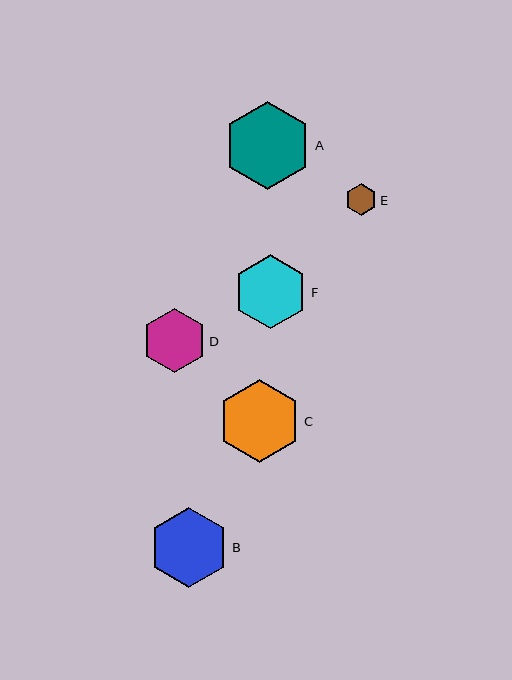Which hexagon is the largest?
Hexagon A is the largest with a size of approximately 88 pixels.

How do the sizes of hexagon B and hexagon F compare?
Hexagon B and hexagon F are approximately the same size.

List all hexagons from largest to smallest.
From largest to smallest: A, C, B, F, D, E.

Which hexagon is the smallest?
Hexagon E is the smallest with a size of approximately 32 pixels.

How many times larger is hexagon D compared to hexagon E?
Hexagon D is approximately 2.0 times the size of hexagon E.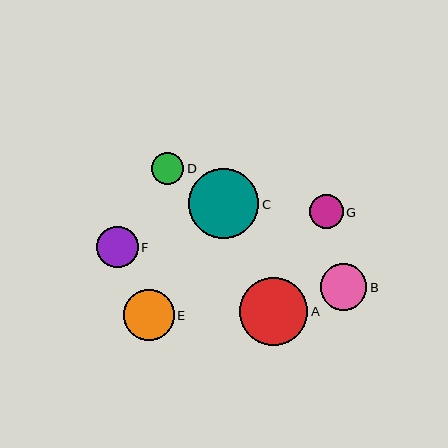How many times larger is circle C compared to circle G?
Circle C is approximately 2.1 times the size of circle G.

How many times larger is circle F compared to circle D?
Circle F is approximately 1.3 times the size of circle D.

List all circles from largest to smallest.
From largest to smallest: C, A, E, B, F, G, D.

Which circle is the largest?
Circle C is the largest with a size of approximately 70 pixels.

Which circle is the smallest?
Circle D is the smallest with a size of approximately 32 pixels.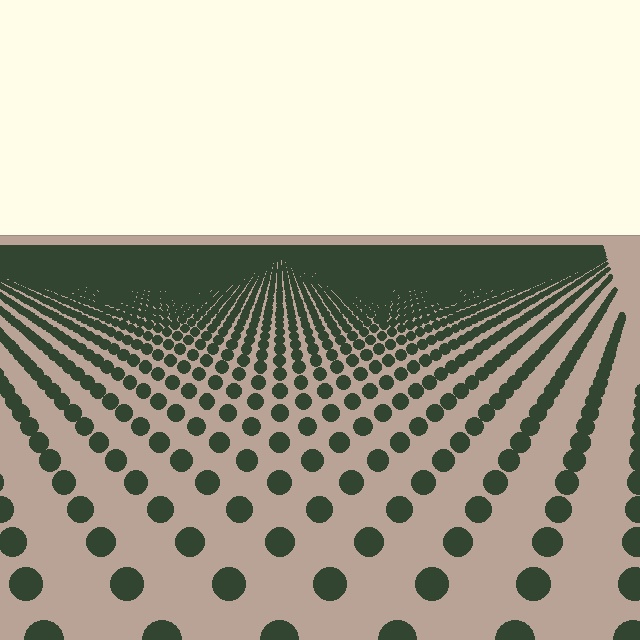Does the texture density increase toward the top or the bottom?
Density increases toward the top.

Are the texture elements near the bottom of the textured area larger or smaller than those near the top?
Larger. Near the bottom, elements are closer to the viewer and appear at a bigger on-screen size.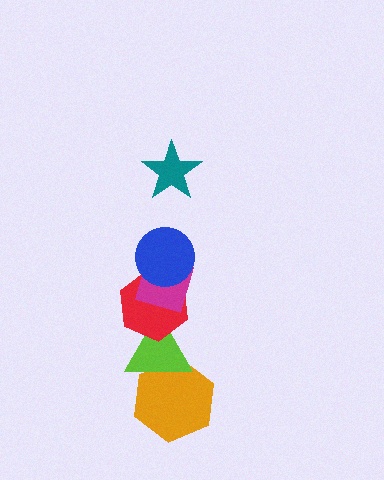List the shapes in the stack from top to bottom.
From top to bottom: the teal star, the blue circle, the magenta diamond, the red hexagon, the lime triangle, the orange hexagon.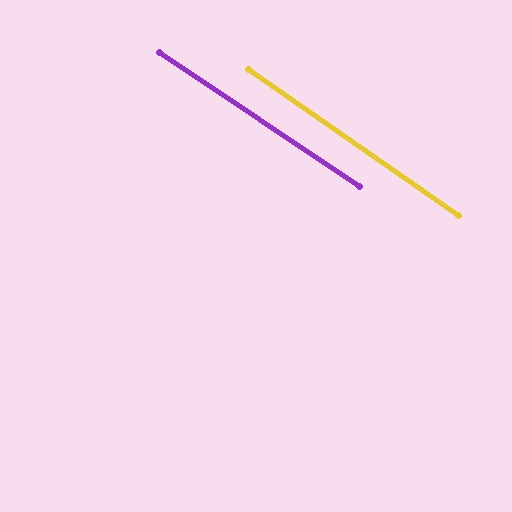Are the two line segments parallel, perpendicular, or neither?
Parallel — their directions differ by only 0.8°.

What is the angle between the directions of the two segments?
Approximately 1 degree.